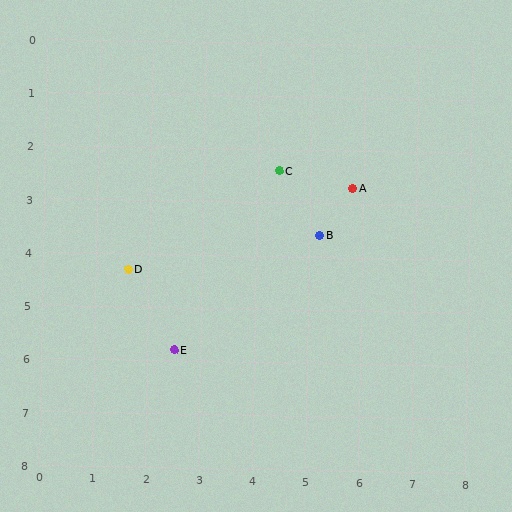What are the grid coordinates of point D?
Point D is at approximately (1.6, 4.3).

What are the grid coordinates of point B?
Point B is at approximately (5.2, 3.6).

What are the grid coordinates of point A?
Point A is at approximately (5.8, 2.7).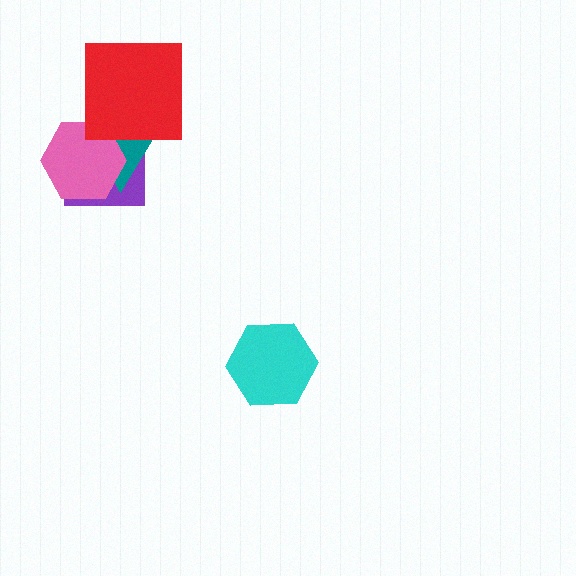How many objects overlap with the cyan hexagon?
0 objects overlap with the cyan hexagon.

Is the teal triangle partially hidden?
Yes, it is partially covered by another shape.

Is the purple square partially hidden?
Yes, it is partially covered by another shape.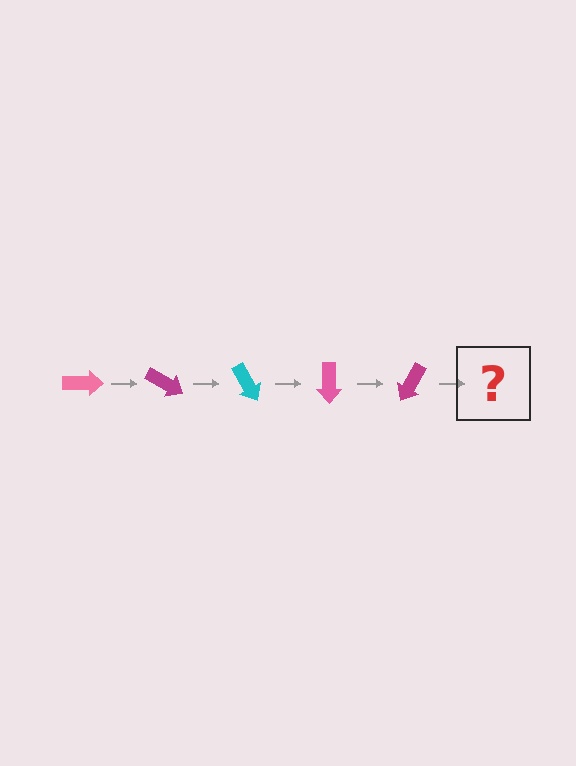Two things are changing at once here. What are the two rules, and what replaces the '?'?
The two rules are that it rotates 30 degrees each step and the color cycles through pink, magenta, and cyan. The '?' should be a cyan arrow, rotated 150 degrees from the start.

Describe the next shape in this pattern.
It should be a cyan arrow, rotated 150 degrees from the start.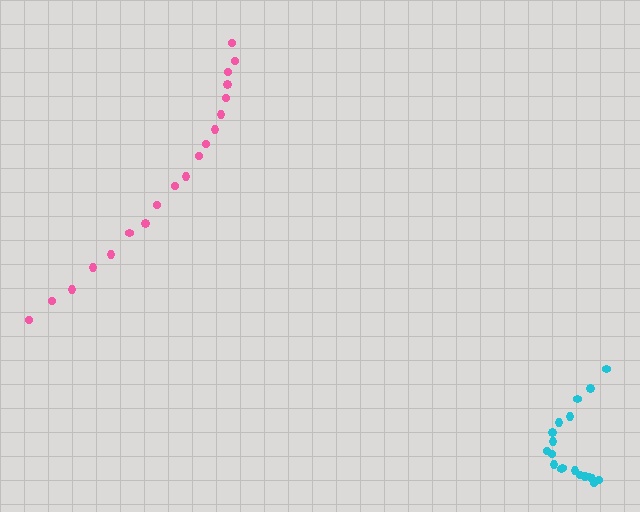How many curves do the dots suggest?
There are 2 distinct paths.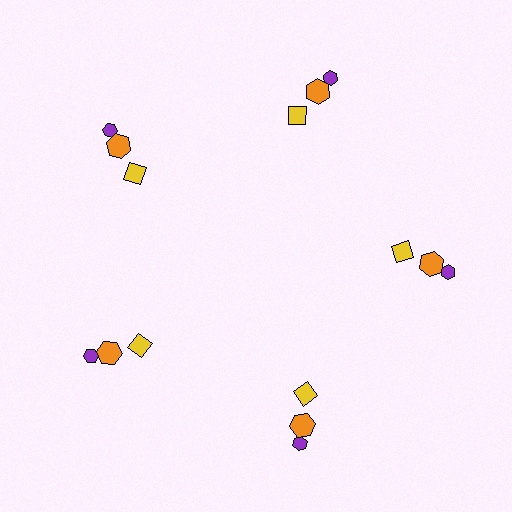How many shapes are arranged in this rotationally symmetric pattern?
There are 15 shapes, arranged in 5 groups of 3.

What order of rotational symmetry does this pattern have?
This pattern has 5-fold rotational symmetry.